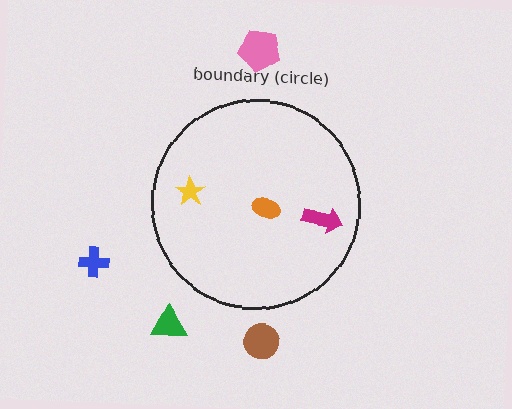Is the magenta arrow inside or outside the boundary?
Inside.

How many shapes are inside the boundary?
3 inside, 4 outside.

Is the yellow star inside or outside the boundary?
Inside.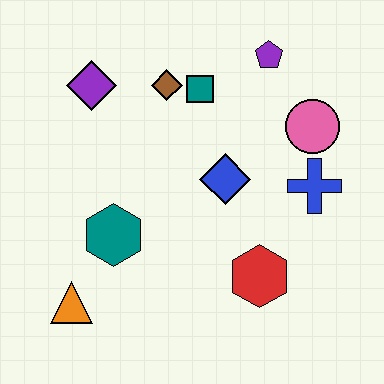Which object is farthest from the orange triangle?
The purple pentagon is farthest from the orange triangle.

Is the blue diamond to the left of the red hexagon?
Yes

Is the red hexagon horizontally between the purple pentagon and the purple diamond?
Yes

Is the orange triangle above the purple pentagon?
No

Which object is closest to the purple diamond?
The brown diamond is closest to the purple diamond.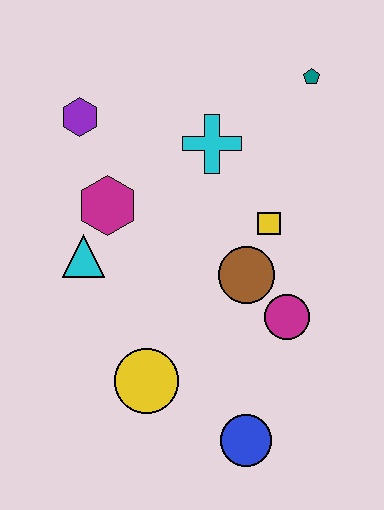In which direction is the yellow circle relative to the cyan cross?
The yellow circle is below the cyan cross.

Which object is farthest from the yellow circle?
The teal pentagon is farthest from the yellow circle.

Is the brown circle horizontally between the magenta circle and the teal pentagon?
No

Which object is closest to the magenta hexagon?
The cyan triangle is closest to the magenta hexagon.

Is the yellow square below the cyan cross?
Yes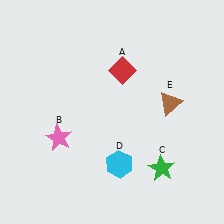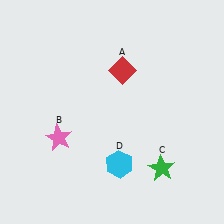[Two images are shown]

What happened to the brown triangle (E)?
The brown triangle (E) was removed in Image 2. It was in the top-right area of Image 1.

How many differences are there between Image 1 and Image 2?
There is 1 difference between the two images.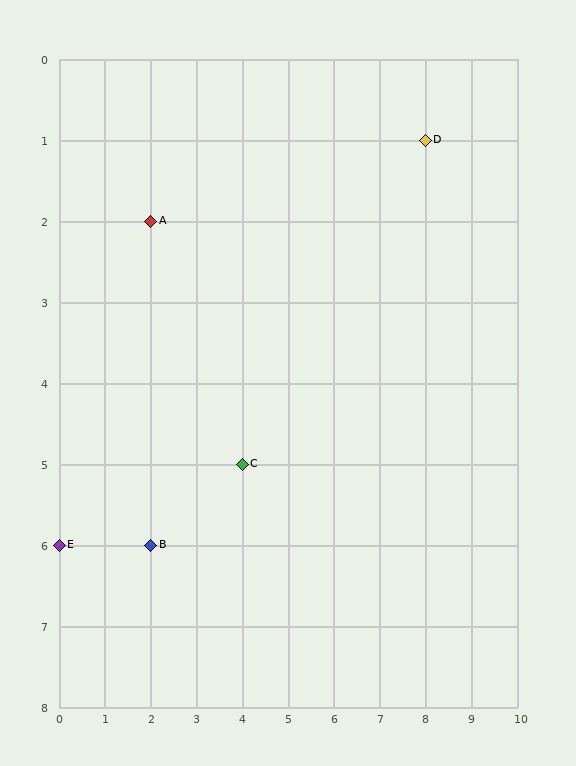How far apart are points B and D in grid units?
Points B and D are 6 columns and 5 rows apart (about 7.8 grid units diagonally).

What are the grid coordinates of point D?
Point D is at grid coordinates (8, 1).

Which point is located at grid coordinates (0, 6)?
Point E is at (0, 6).